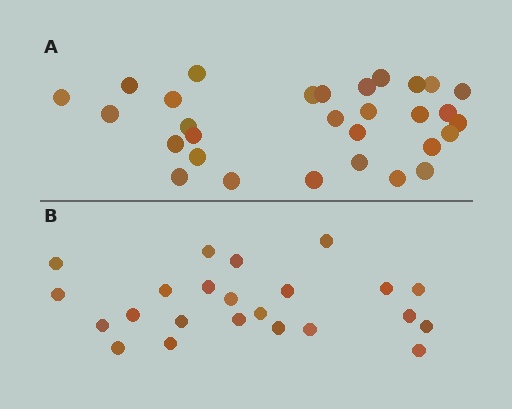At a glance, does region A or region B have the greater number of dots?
Region A (the top region) has more dots.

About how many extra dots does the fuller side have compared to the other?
Region A has roughly 8 or so more dots than region B.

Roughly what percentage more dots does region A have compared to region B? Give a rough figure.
About 30% more.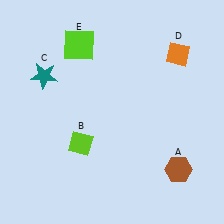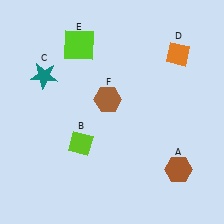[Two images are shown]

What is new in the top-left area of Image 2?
A brown hexagon (F) was added in the top-left area of Image 2.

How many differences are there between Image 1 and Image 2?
There is 1 difference between the two images.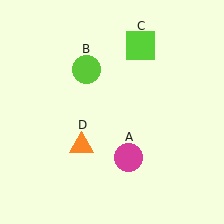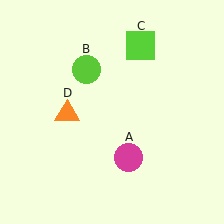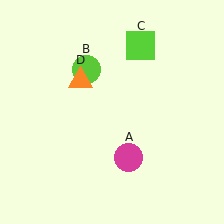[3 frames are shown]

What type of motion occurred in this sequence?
The orange triangle (object D) rotated clockwise around the center of the scene.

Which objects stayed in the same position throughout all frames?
Magenta circle (object A) and lime circle (object B) and lime square (object C) remained stationary.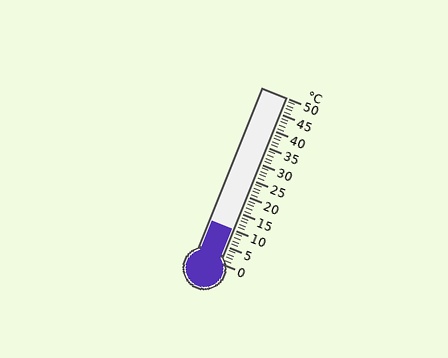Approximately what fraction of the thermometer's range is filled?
The thermometer is filled to approximately 20% of its range.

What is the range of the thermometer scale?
The thermometer scale ranges from 0°C to 50°C.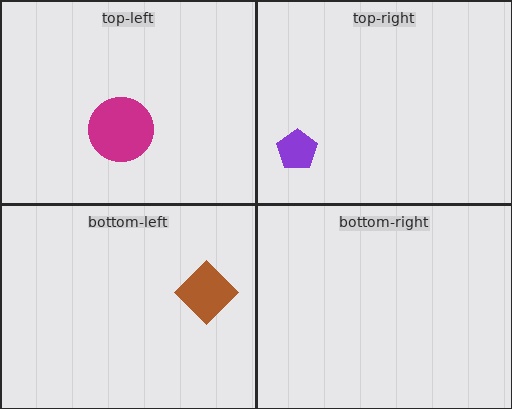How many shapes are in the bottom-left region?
1.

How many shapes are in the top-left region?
1.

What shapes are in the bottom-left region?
The brown diamond.